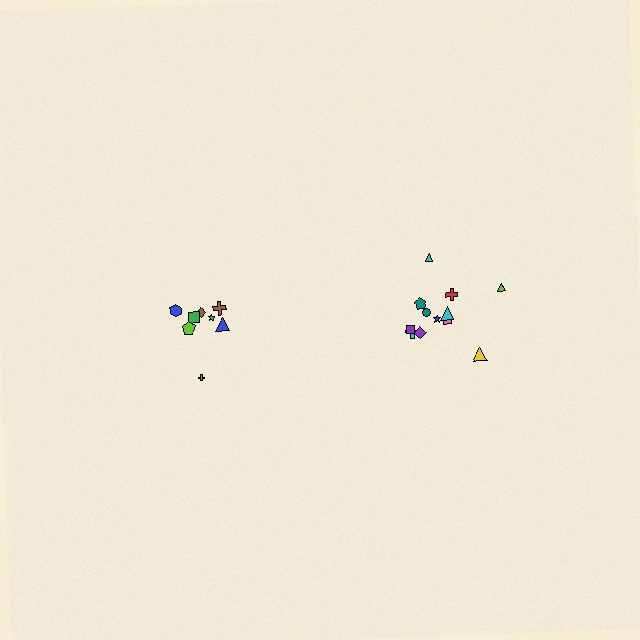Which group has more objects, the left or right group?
The right group.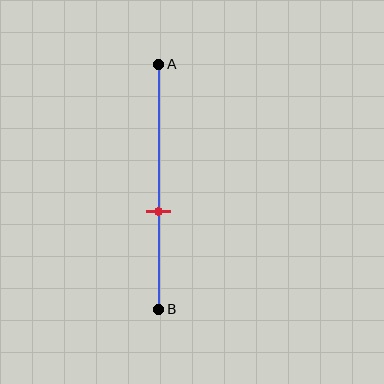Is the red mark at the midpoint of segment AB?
No, the mark is at about 60% from A, not at the 50% midpoint.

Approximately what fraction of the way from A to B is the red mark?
The red mark is approximately 60% of the way from A to B.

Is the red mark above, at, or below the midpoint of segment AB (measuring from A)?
The red mark is below the midpoint of segment AB.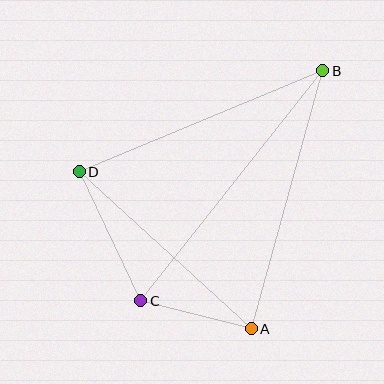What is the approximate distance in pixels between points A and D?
The distance between A and D is approximately 233 pixels.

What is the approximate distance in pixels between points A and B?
The distance between A and B is approximately 268 pixels.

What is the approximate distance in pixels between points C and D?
The distance between C and D is approximately 143 pixels.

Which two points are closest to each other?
Points A and C are closest to each other.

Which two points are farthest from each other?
Points B and C are farthest from each other.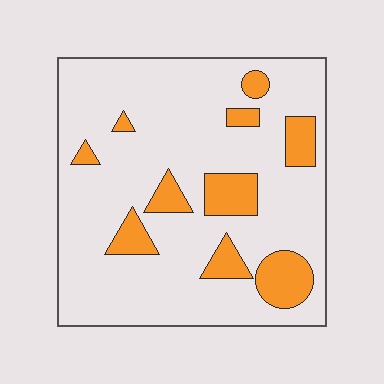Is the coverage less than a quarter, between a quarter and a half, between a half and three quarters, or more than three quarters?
Less than a quarter.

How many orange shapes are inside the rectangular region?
10.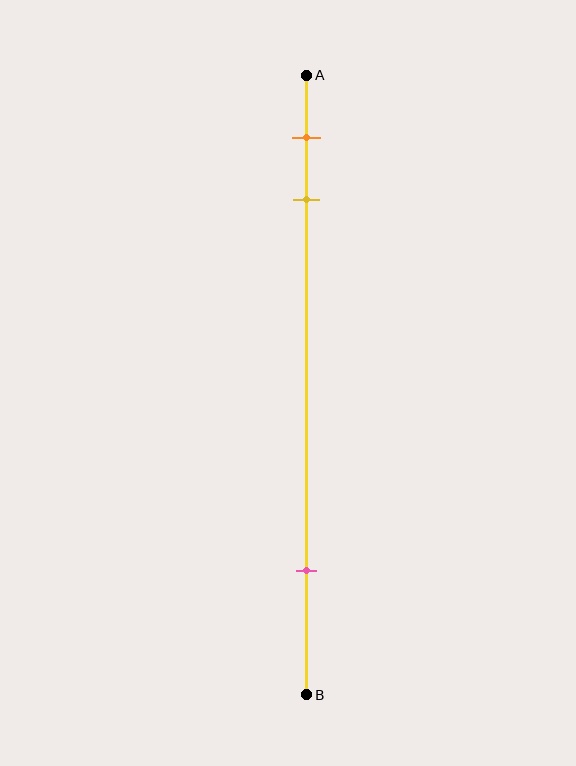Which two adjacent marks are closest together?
The orange and yellow marks are the closest adjacent pair.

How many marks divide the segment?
There are 3 marks dividing the segment.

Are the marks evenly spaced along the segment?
No, the marks are not evenly spaced.